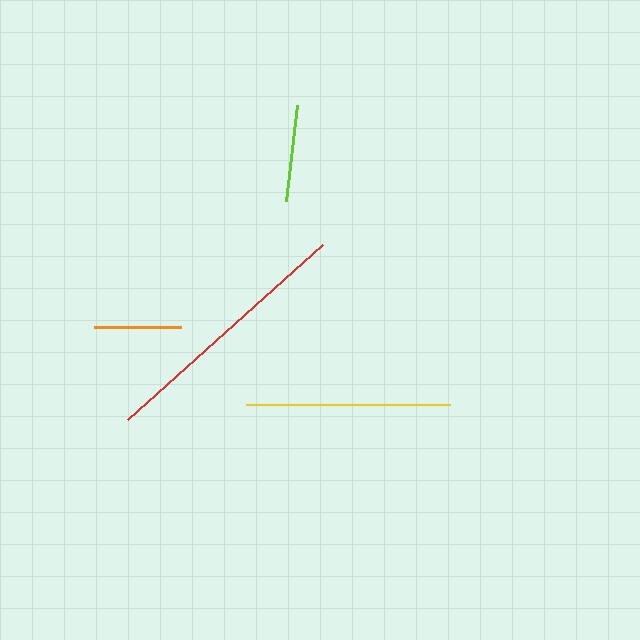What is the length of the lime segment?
The lime segment is approximately 96 pixels long.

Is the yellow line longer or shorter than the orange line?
The yellow line is longer than the orange line.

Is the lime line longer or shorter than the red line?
The red line is longer than the lime line.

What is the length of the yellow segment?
The yellow segment is approximately 204 pixels long.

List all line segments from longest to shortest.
From longest to shortest: red, yellow, lime, orange.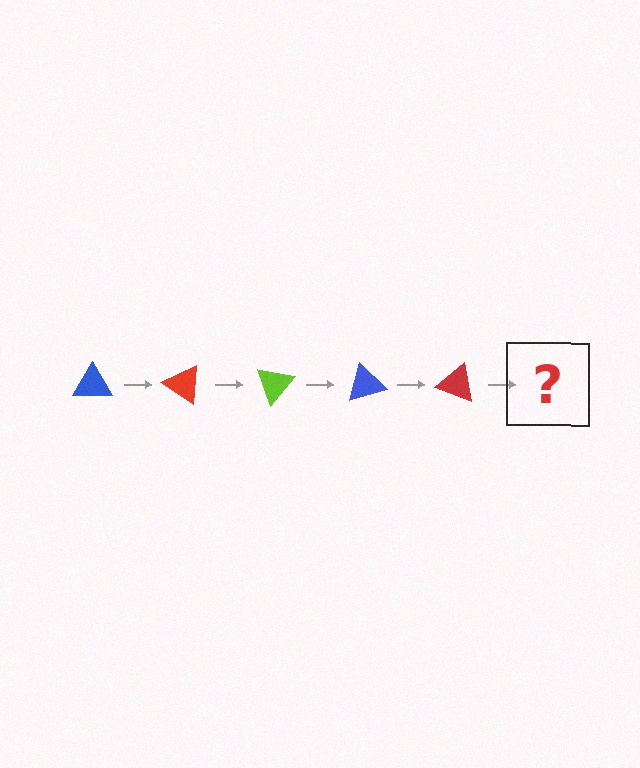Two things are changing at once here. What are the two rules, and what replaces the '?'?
The two rules are that it rotates 35 degrees each step and the color cycles through blue, red, and lime. The '?' should be a lime triangle, rotated 175 degrees from the start.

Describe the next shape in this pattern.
It should be a lime triangle, rotated 175 degrees from the start.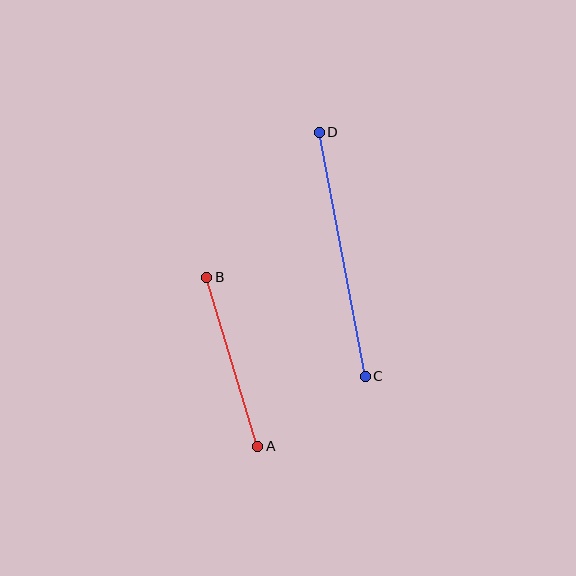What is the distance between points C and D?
The distance is approximately 249 pixels.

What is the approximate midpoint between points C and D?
The midpoint is at approximately (342, 254) pixels.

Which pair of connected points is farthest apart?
Points C and D are farthest apart.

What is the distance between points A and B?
The distance is approximately 177 pixels.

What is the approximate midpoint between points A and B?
The midpoint is at approximately (232, 362) pixels.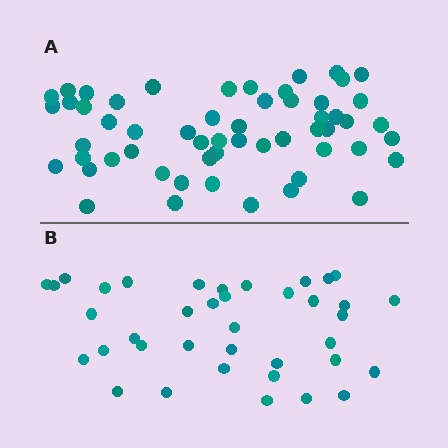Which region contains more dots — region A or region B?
Region A (the top region) has more dots.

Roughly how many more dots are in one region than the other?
Region A has approximately 20 more dots than region B.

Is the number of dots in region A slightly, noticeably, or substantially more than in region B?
Region A has substantially more. The ratio is roughly 1.5 to 1.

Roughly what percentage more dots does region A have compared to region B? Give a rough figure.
About 45% more.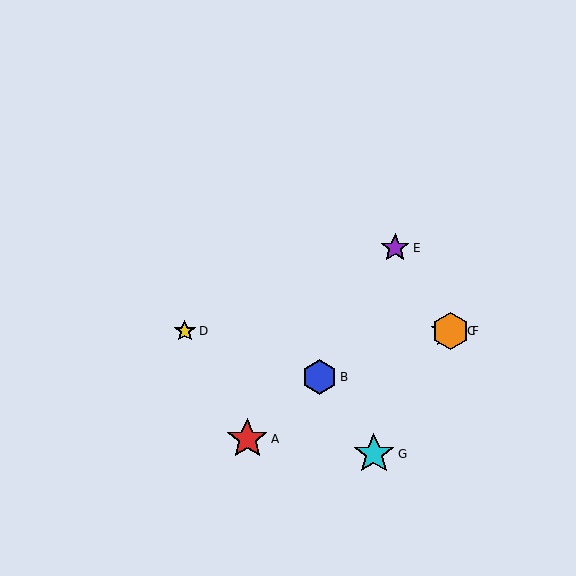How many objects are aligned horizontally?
3 objects (C, D, F) are aligned horizontally.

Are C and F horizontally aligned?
Yes, both are at y≈331.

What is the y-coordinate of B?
Object B is at y≈377.